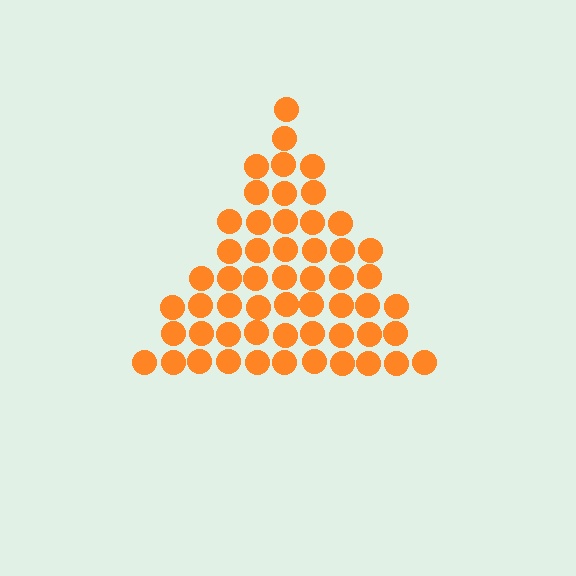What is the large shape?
The large shape is a triangle.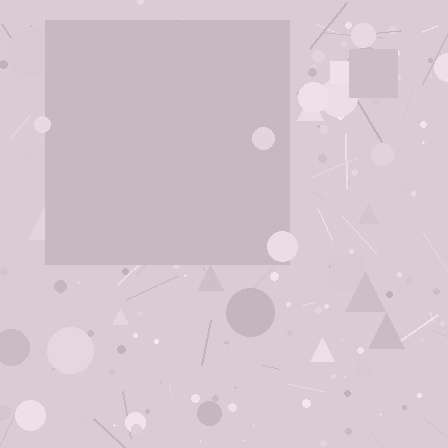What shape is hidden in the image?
A square is hidden in the image.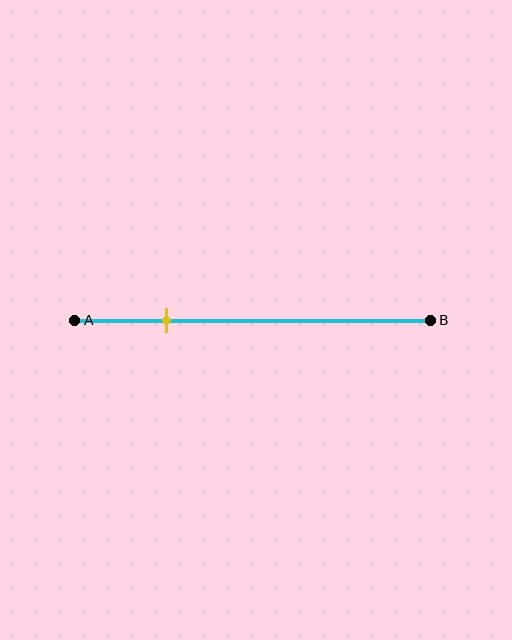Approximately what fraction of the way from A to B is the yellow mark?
The yellow mark is approximately 25% of the way from A to B.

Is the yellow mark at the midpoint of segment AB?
No, the mark is at about 25% from A, not at the 50% midpoint.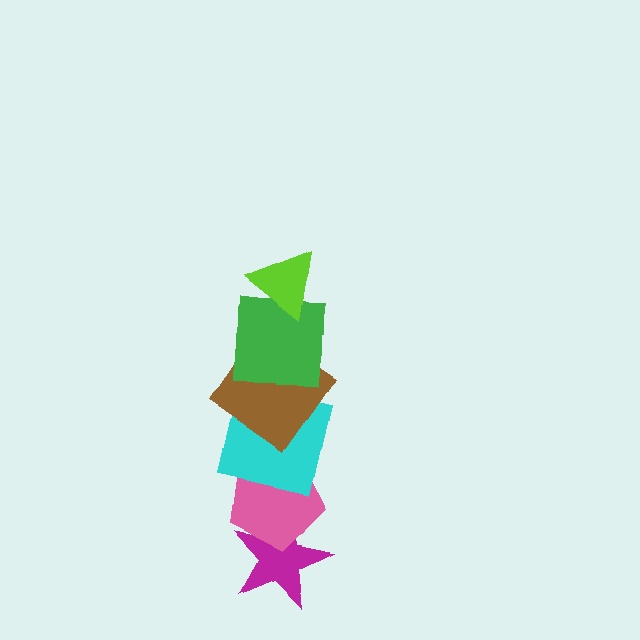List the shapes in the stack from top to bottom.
From top to bottom: the lime triangle, the green square, the brown diamond, the cyan square, the pink pentagon, the magenta star.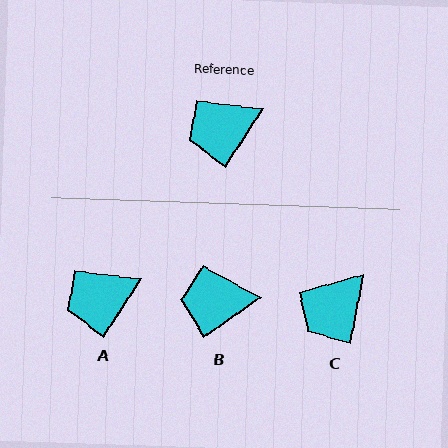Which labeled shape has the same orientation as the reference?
A.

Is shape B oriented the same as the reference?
No, it is off by about 22 degrees.